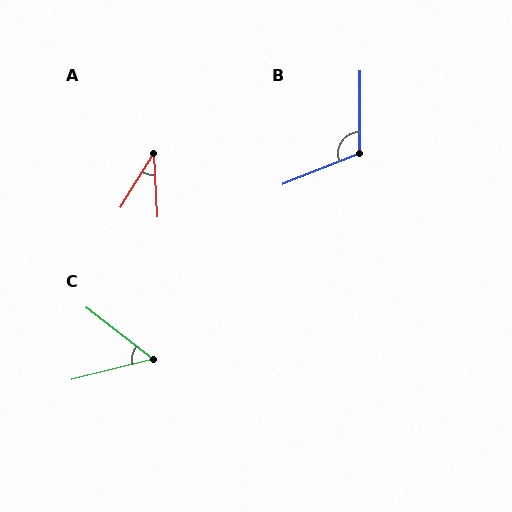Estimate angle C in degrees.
Approximately 51 degrees.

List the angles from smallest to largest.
A (34°), C (51°), B (112°).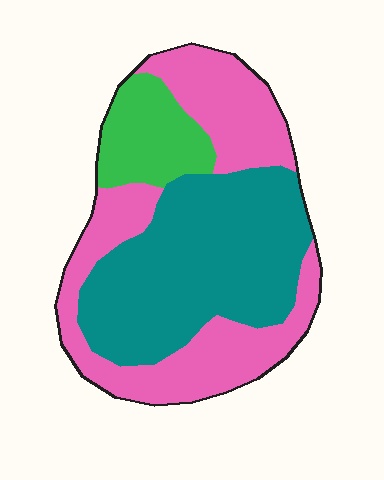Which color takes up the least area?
Green, at roughly 15%.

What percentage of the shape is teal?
Teal takes up between a third and a half of the shape.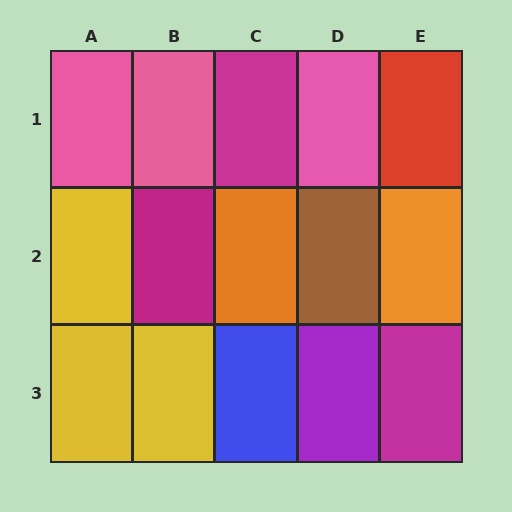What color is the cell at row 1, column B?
Pink.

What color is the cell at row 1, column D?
Pink.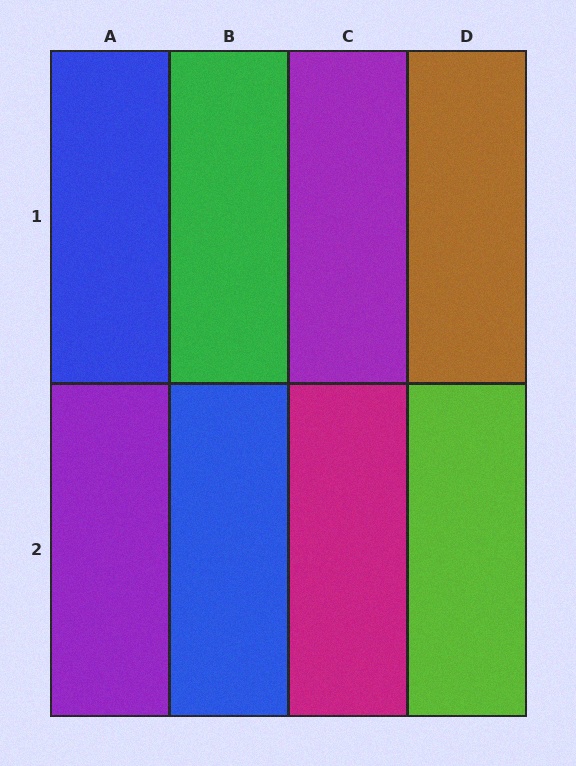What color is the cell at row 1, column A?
Blue.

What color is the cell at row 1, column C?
Purple.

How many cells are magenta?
1 cell is magenta.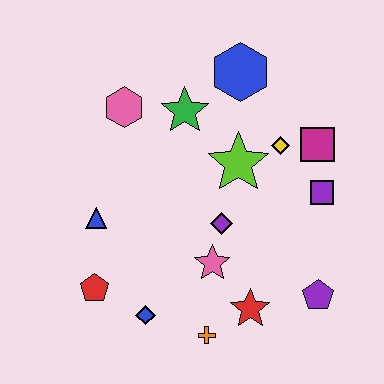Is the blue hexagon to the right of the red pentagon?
Yes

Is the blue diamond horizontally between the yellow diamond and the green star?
No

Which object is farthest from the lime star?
The red pentagon is farthest from the lime star.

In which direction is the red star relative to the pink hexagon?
The red star is below the pink hexagon.